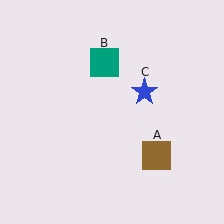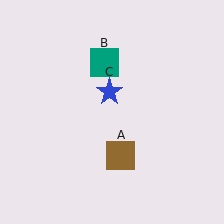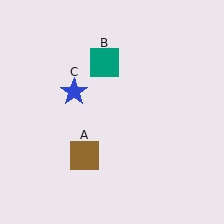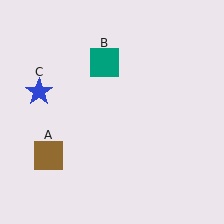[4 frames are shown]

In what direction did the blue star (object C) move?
The blue star (object C) moved left.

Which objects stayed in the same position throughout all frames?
Teal square (object B) remained stationary.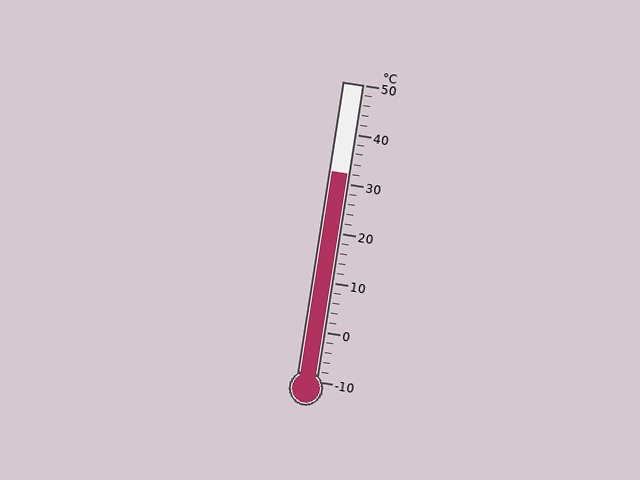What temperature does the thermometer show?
The thermometer shows approximately 32°C.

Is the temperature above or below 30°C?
The temperature is above 30°C.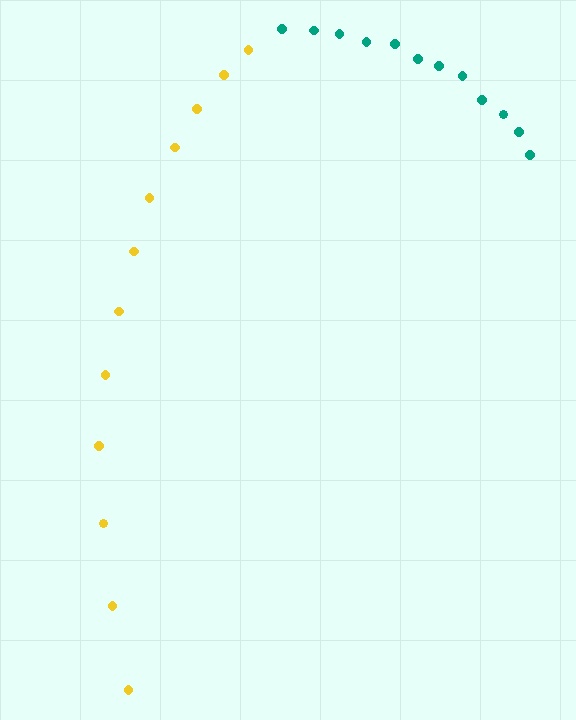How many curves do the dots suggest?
There are 2 distinct paths.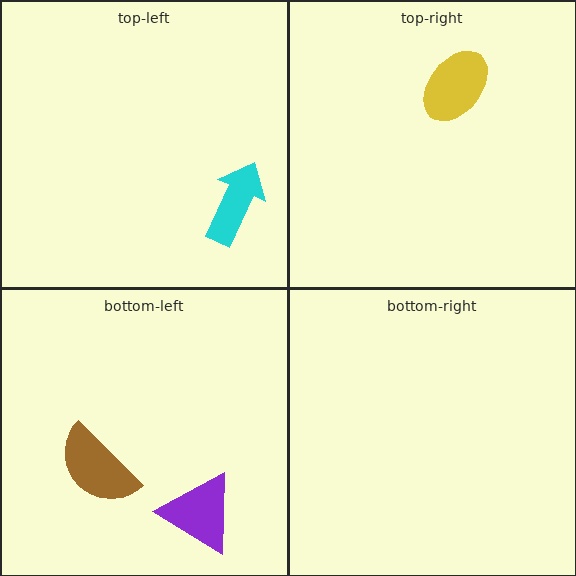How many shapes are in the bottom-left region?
2.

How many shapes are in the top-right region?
1.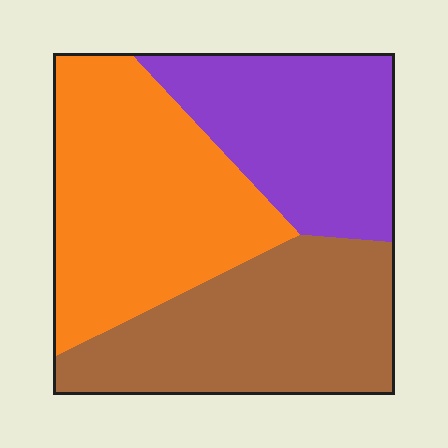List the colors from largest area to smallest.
From largest to smallest: orange, brown, purple.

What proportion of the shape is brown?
Brown covers around 35% of the shape.